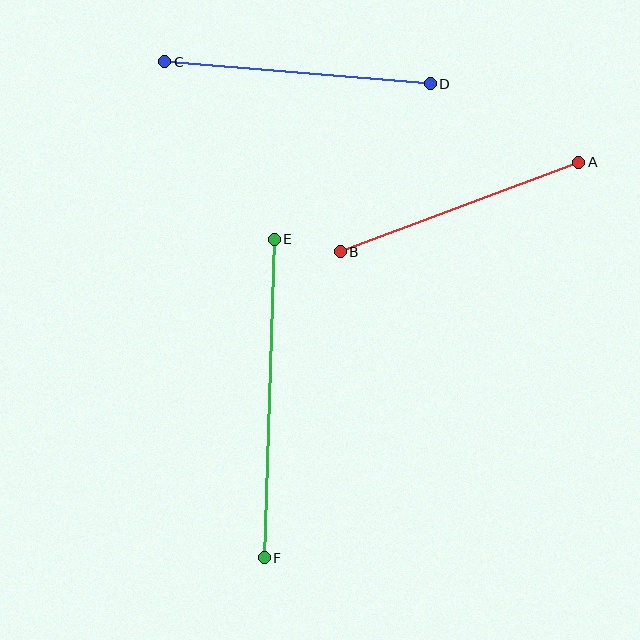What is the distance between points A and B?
The distance is approximately 255 pixels.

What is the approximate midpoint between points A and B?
The midpoint is at approximately (459, 207) pixels.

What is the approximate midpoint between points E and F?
The midpoint is at approximately (269, 398) pixels.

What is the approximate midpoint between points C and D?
The midpoint is at approximately (298, 73) pixels.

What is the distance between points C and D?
The distance is approximately 266 pixels.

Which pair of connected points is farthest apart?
Points E and F are farthest apart.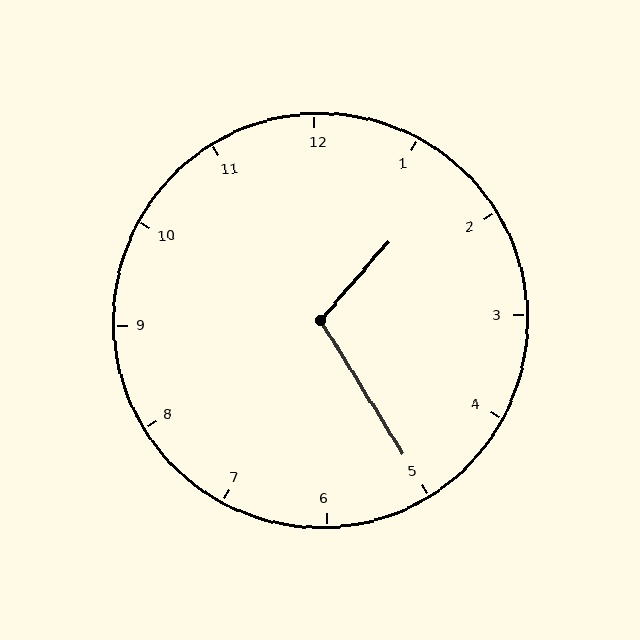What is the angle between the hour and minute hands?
Approximately 108 degrees.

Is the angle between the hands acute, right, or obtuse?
It is obtuse.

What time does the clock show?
1:25.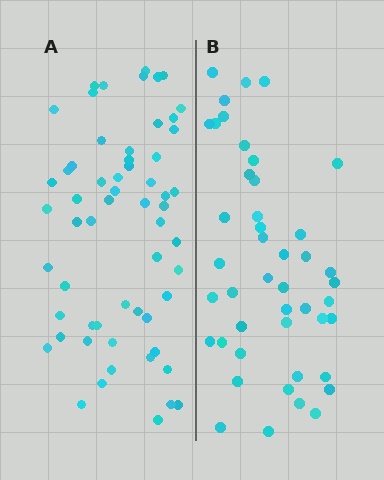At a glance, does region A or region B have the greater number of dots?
Region A (the left region) has more dots.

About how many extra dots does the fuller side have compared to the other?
Region A has approximately 15 more dots than region B.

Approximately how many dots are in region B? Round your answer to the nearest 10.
About 40 dots. (The exact count is 45, which rounds to 40.)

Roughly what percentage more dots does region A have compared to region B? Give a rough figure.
About 30% more.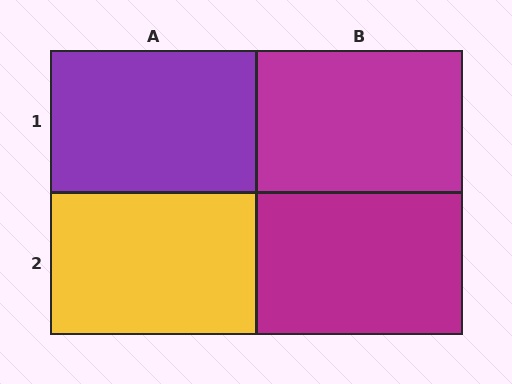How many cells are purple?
1 cell is purple.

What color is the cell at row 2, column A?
Yellow.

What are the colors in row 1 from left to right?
Purple, magenta.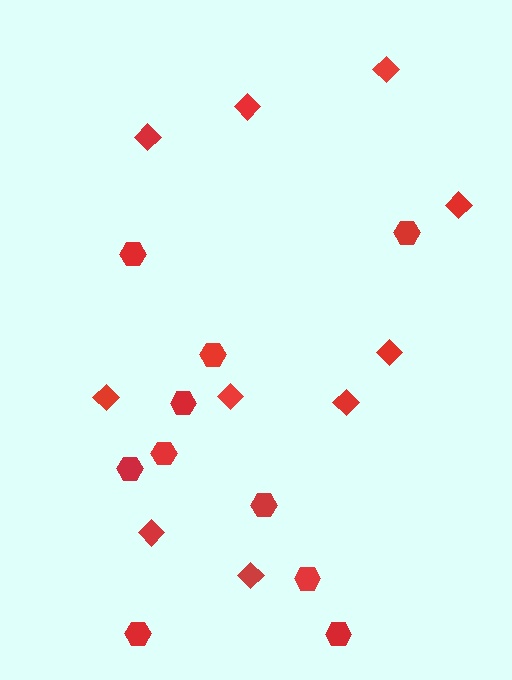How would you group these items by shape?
There are 2 groups: one group of hexagons (10) and one group of diamonds (10).